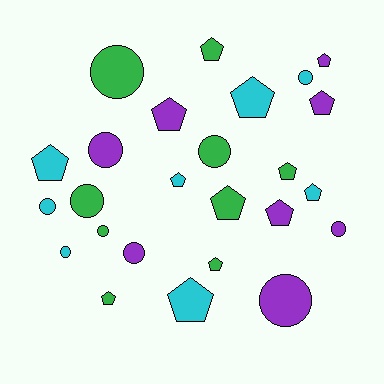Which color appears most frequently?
Green, with 9 objects.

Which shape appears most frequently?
Pentagon, with 14 objects.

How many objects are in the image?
There are 25 objects.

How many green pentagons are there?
There are 5 green pentagons.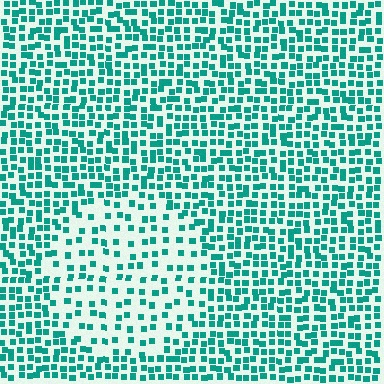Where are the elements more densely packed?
The elements are more densely packed outside the circle boundary.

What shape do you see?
I see a circle.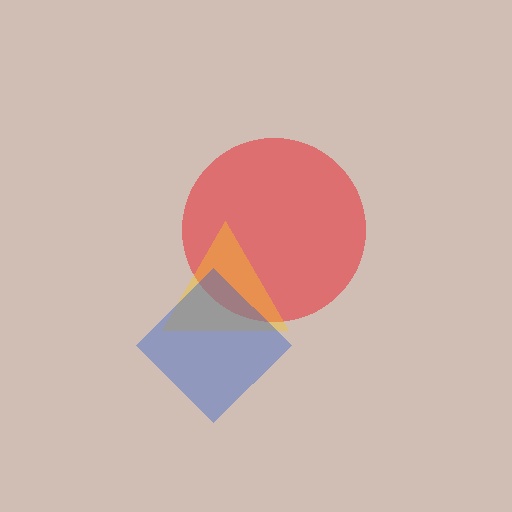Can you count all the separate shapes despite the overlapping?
Yes, there are 3 separate shapes.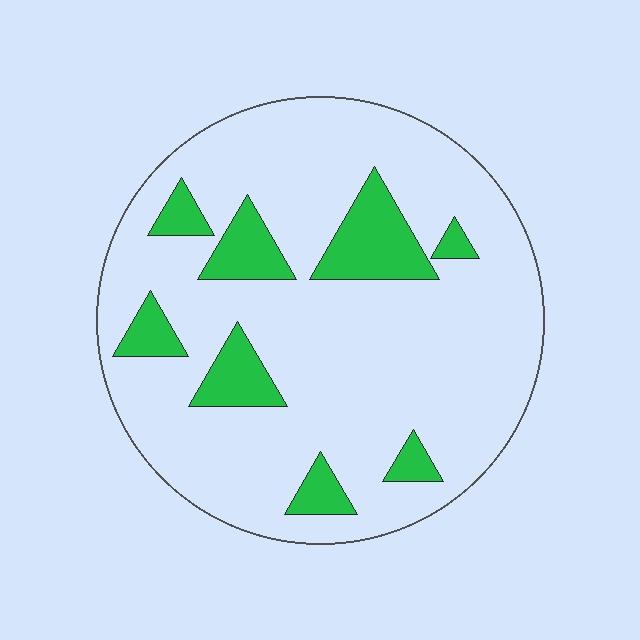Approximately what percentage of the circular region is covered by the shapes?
Approximately 15%.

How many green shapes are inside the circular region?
8.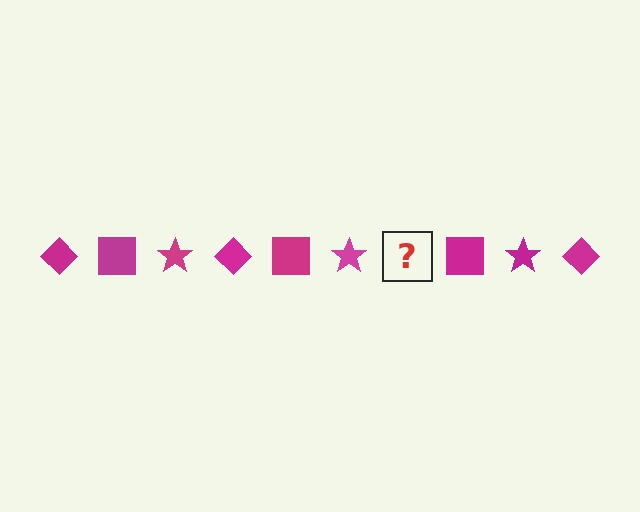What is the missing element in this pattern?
The missing element is a magenta diamond.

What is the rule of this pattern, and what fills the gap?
The rule is that the pattern cycles through diamond, square, star shapes in magenta. The gap should be filled with a magenta diamond.